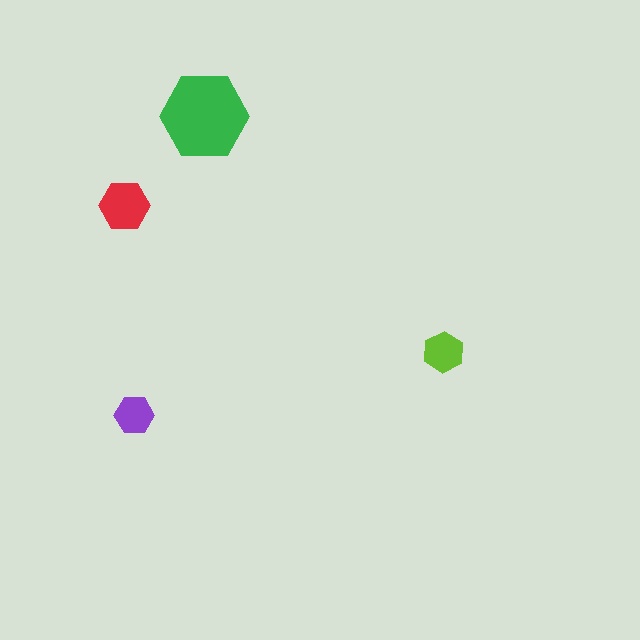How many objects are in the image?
There are 4 objects in the image.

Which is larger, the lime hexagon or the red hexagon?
The red one.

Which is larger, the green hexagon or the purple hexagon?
The green one.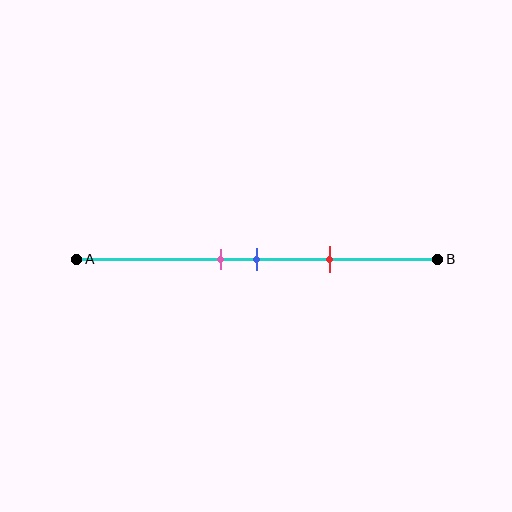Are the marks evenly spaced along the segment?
Yes, the marks are approximately evenly spaced.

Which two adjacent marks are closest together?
The pink and blue marks are the closest adjacent pair.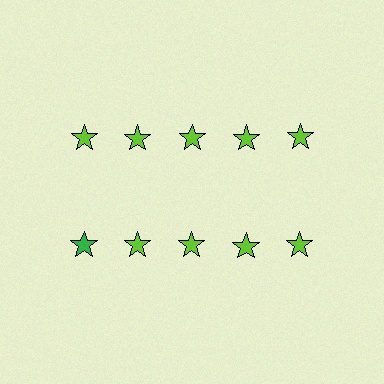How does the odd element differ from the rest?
It has a different color: green instead of lime.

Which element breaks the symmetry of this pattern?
The green star in the second row, leftmost column breaks the symmetry. All other shapes are lime stars.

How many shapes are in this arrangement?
There are 10 shapes arranged in a grid pattern.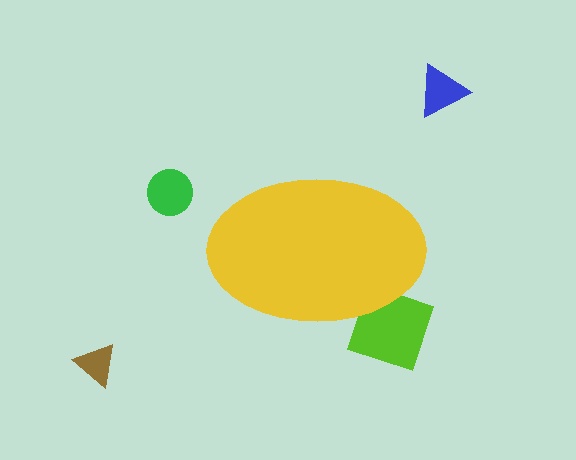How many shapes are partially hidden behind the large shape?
1 shape is partially hidden.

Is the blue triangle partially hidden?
No, the blue triangle is fully visible.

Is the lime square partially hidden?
Yes, the lime square is partially hidden behind the yellow ellipse.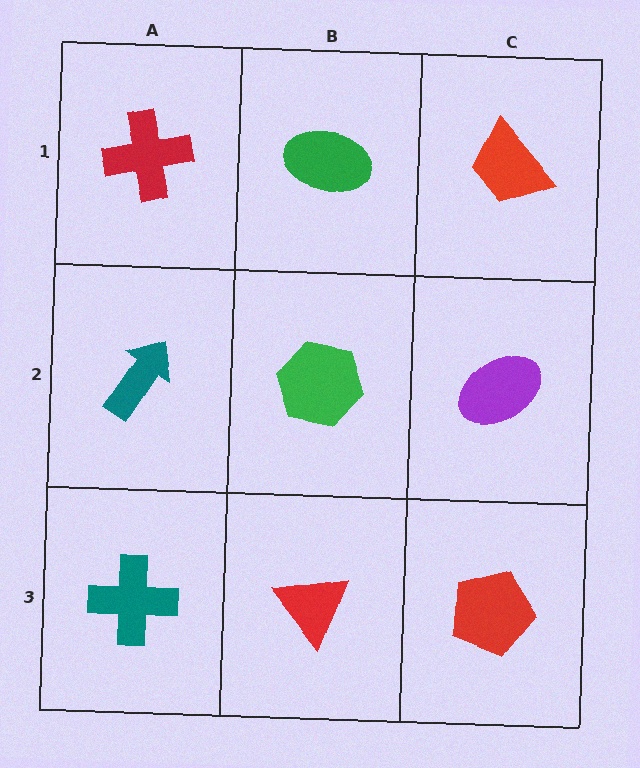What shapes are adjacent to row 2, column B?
A green ellipse (row 1, column B), a red triangle (row 3, column B), a teal arrow (row 2, column A), a purple ellipse (row 2, column C).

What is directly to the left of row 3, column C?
A red triangle.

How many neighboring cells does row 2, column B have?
4.